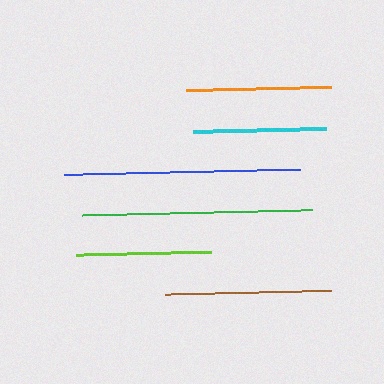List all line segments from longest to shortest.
From longest to shortest: blue, green, brown, orange, lime, cyan.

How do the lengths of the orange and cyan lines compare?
The orange and cyan lines are approximately the same length.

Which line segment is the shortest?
The cyan line is the shortest at approximately 133 pixels.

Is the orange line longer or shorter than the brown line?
The brown line is longer than the orange line.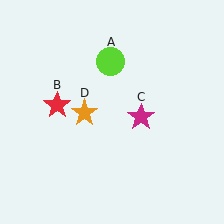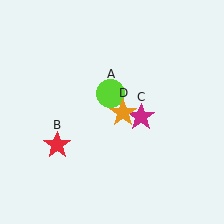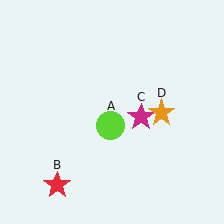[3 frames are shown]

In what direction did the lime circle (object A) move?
The lime circle (object A) moved down.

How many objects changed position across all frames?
3 objects changed position: lime circle (object A), red star (object B), orange star (object D).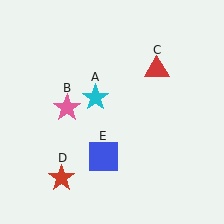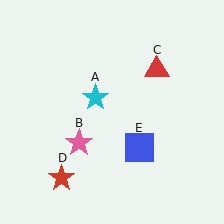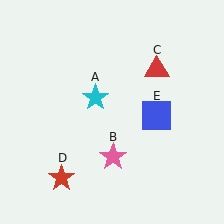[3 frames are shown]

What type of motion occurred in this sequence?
The pink star (object B), blue square (object E) rotated counterclockwise around the center of the scene.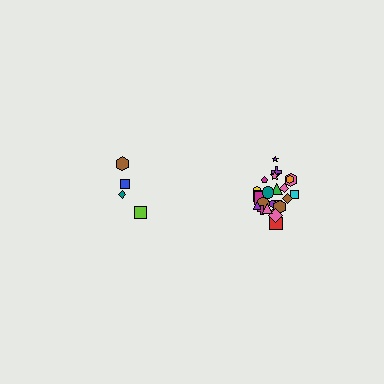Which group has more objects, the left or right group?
The right group.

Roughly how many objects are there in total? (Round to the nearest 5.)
Roughly 30 objects in total.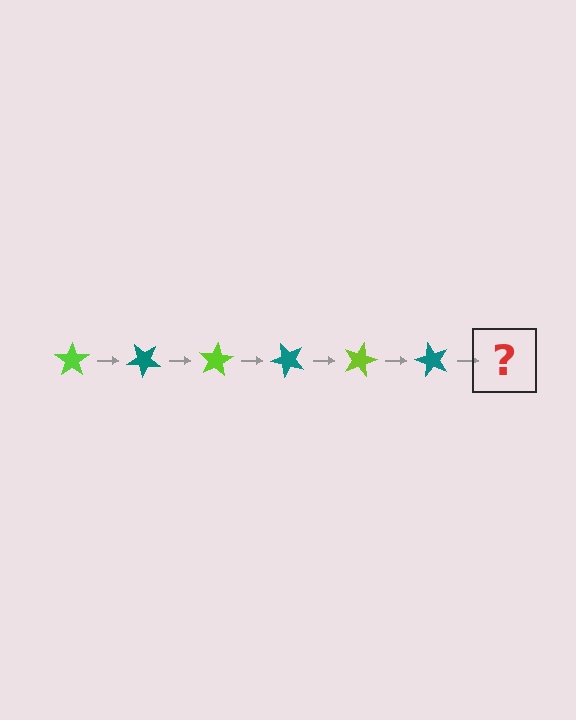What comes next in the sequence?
The next element should be a lime star, rotated 240 degrees from the start.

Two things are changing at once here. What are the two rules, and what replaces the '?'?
The two rules are that it rotates 40 degrees each step and the color cycles through lime and teal. The '?' should be a lime star, rotated 240 degrees from the start.